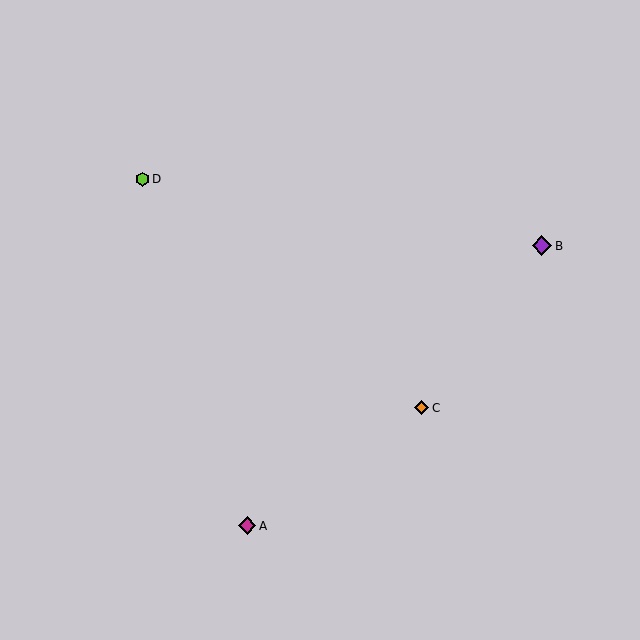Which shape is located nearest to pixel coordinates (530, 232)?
The purple diamond (labeled B) at (542, 246) is nearest to that location.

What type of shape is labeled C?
Shape C is an orange diamond.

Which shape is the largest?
The purple diamond (labeled B) is the largest.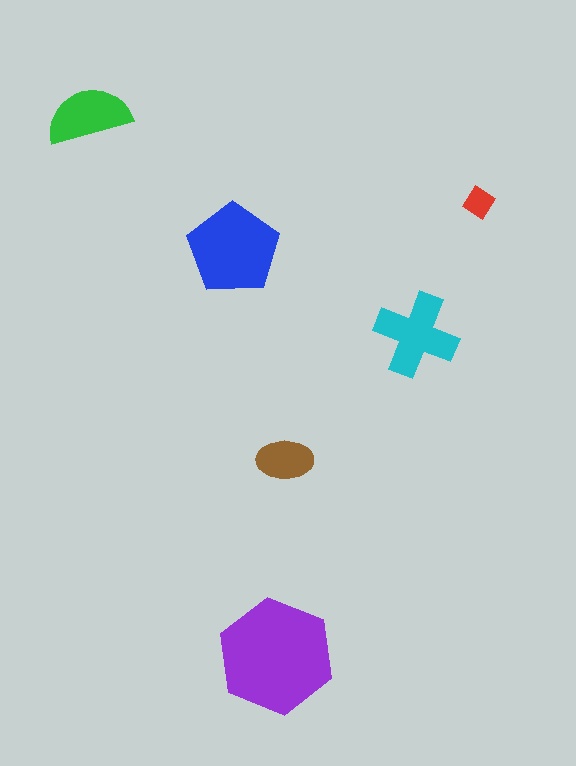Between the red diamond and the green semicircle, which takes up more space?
The green semicircle.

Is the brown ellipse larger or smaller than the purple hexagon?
Smaller.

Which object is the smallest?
The red diamond.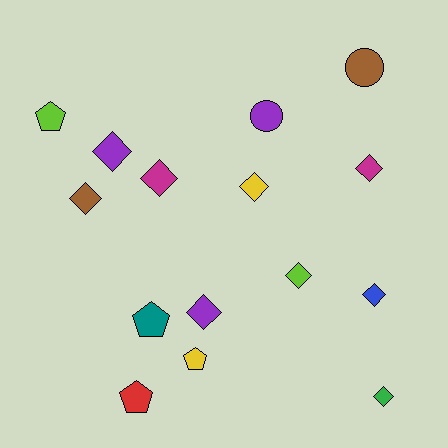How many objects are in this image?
There are 15 objects.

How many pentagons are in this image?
There are 4 pentagons.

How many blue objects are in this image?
There is 1 blue object.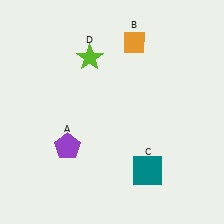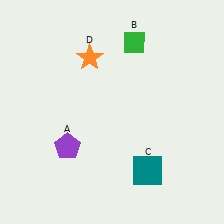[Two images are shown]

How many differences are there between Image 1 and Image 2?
There are 2 differences between the two images.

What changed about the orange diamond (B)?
In Image 1, B is orange. In Image 2, it changed to green.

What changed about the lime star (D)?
In Image 1, D is lime. In Image 2, it changed to orange.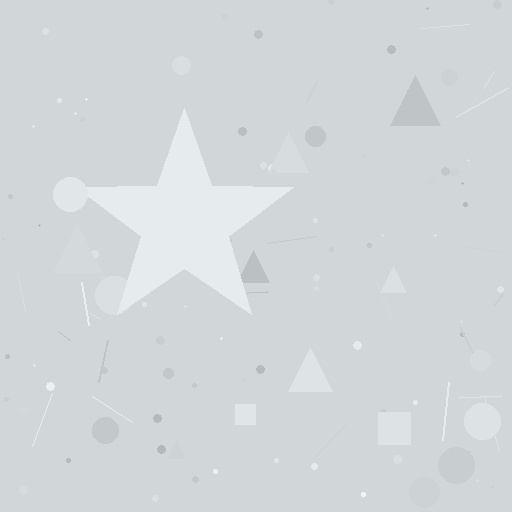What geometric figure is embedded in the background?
A star is embedded in the background.